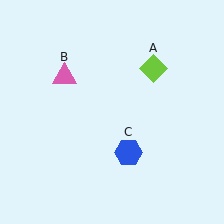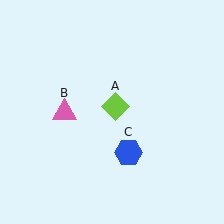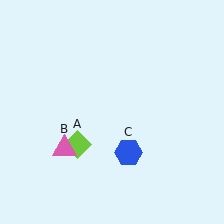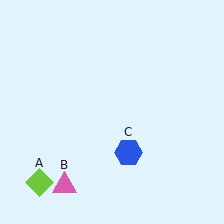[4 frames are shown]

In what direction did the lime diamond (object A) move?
The lime diamond (object A) moved down and to the left.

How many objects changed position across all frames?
2 objects changed position: lime diamond (object A), pink triangle (object B).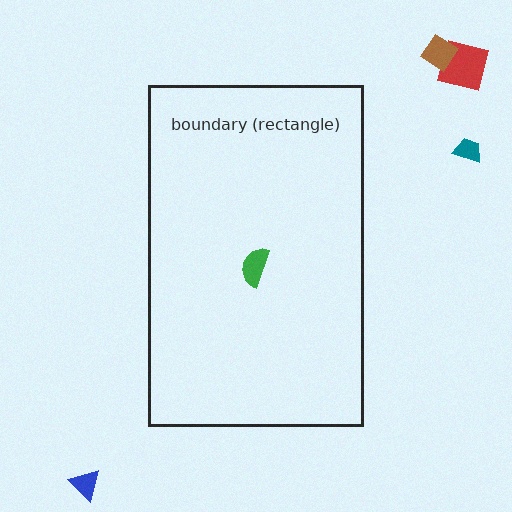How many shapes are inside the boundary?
1 inside, 4 outside.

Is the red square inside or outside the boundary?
Outside.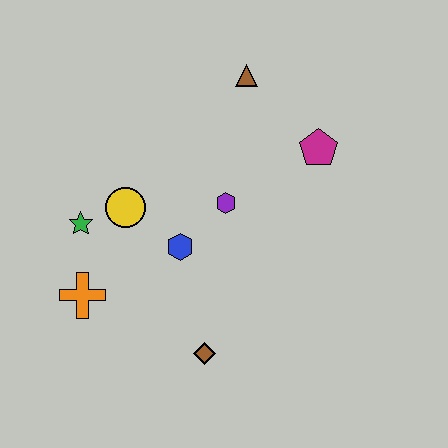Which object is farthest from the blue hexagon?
The brown triangle is farthest from the blue hexagon.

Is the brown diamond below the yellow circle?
Yes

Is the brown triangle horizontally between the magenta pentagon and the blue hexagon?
Yes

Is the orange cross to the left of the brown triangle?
Yes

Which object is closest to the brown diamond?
The blue hexagon is closest to the brown diamond.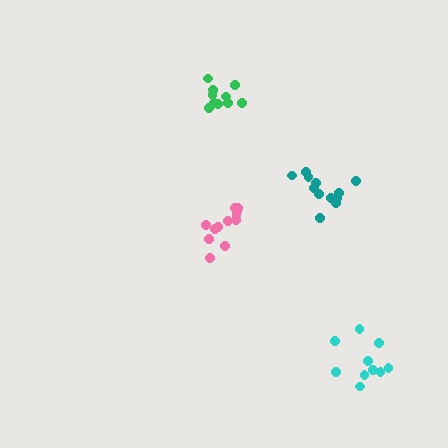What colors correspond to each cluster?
The clusters are colored: cyan, green, pink, teal.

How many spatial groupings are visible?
There are 4 spatial groupings.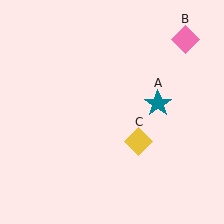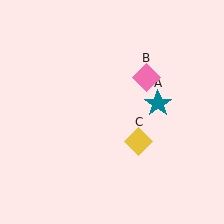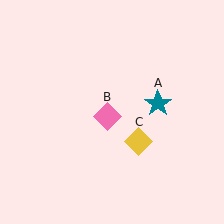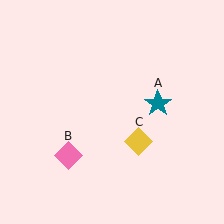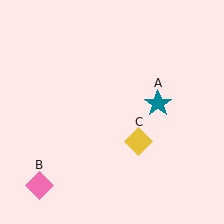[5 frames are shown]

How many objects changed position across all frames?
1 object changed position: pink diamond (object B).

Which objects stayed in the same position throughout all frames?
Teal star (object A) and yellow diamond (object C) remained stationary.